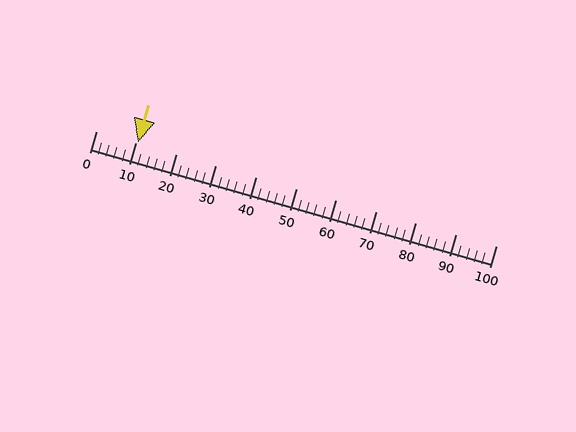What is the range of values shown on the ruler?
The ruler shows values from 0 to 100.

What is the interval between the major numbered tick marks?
The major tick marks are spaced 10 units apart.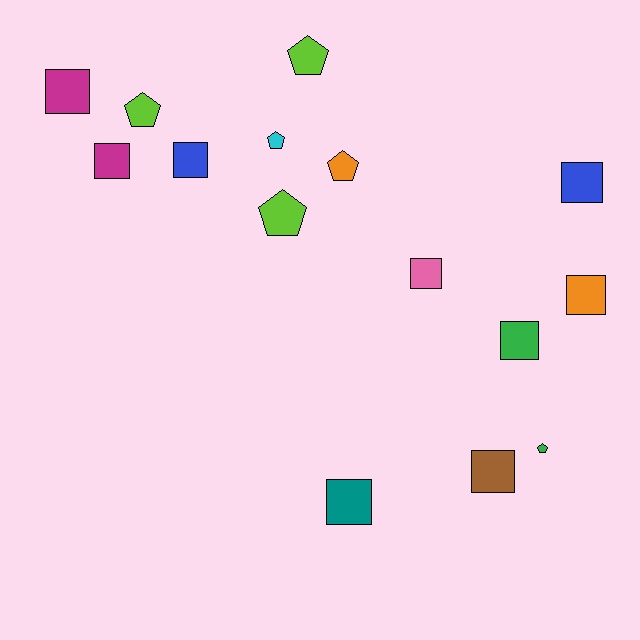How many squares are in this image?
There are 9 squares.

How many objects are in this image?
There are 15 objects.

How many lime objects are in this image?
There are 3 lime objects.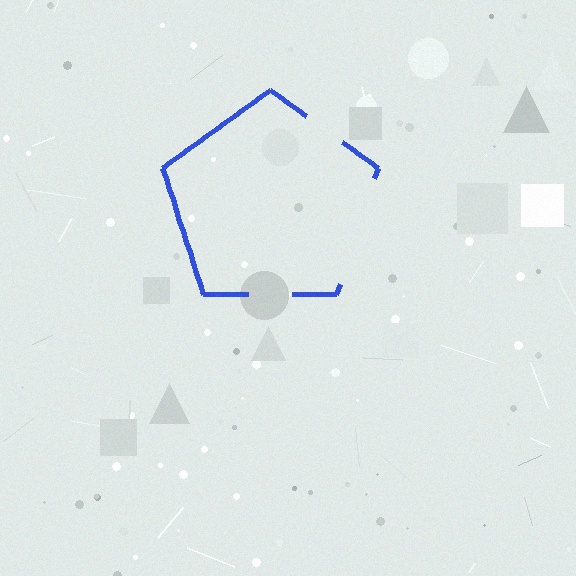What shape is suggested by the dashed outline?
The dashed outline suggests a pentagon.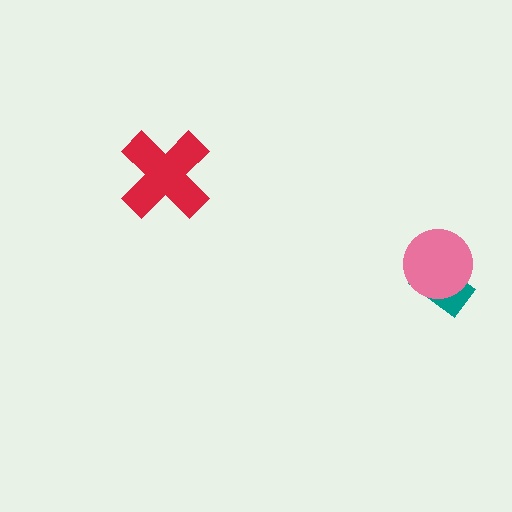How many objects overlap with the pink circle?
1 object overlaps with the pink circle.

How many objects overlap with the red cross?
0 objects overlap with the red cross.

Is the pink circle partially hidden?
No, no other shape covers it.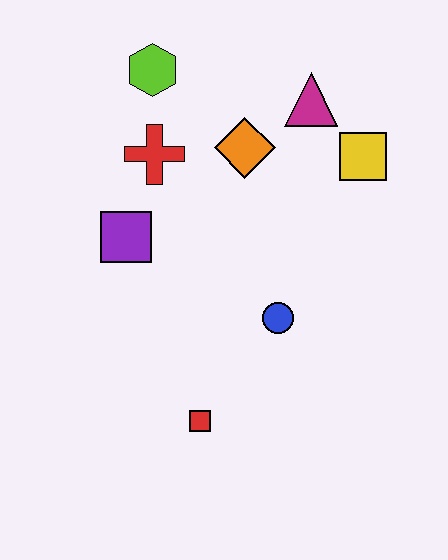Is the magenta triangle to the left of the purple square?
No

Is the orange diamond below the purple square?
No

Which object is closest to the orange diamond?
The magenta triangle is closest to the orange diamond.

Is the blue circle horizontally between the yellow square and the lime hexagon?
Yes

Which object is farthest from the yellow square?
The red square is farthest from the yellow square.